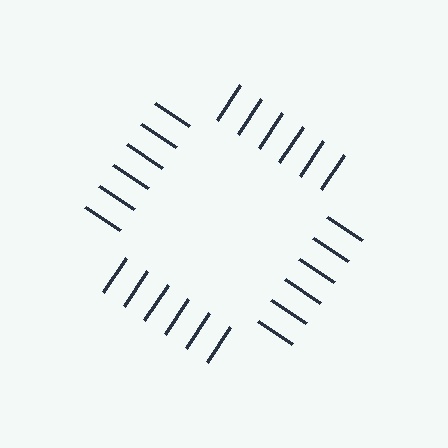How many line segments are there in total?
24 — 6 along each of the 4 edges.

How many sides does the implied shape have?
4 sides — the line-ends trace a square.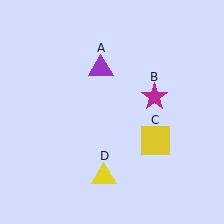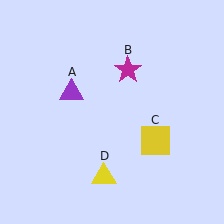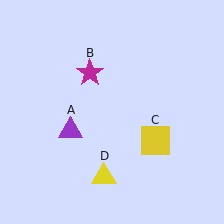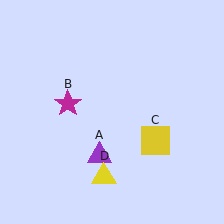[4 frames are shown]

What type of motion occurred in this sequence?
The purple triangle (object A), magenta star (object B) rotated counterclockwise around the center of the scene.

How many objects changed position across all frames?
2 objects changed position: purple triangle (object A), magenta star (object B).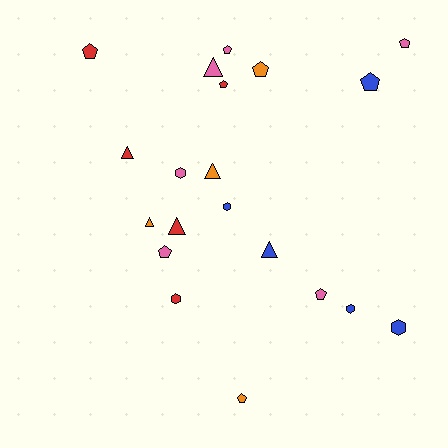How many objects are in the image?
There are 20 objects.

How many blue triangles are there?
There is 1 blue triangle.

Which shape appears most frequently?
Pentagon, with 9 objects.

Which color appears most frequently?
Pink, with 6 objects.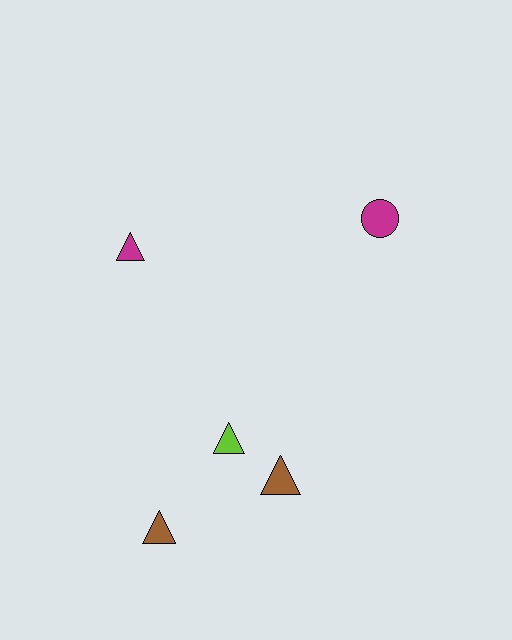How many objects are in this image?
There are 5 objects.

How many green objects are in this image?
There are no green objects.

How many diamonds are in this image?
There are no diamonds.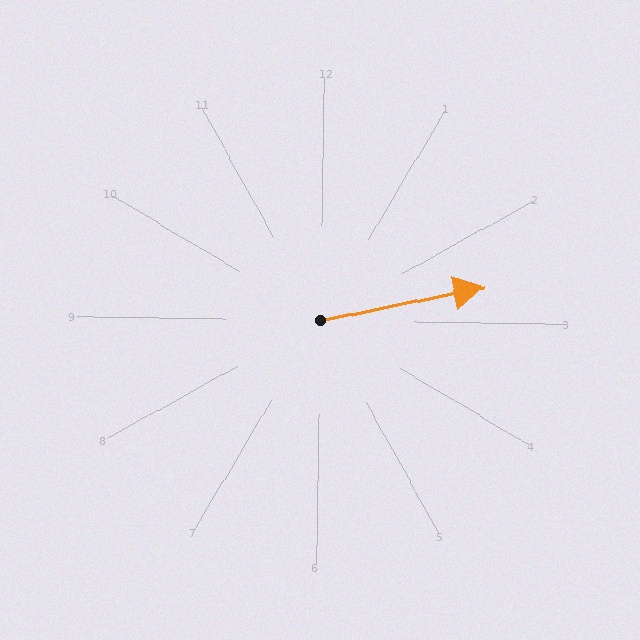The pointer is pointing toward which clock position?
Roughly 3 o'clock.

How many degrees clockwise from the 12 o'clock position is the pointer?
Approximately 78 degrees.